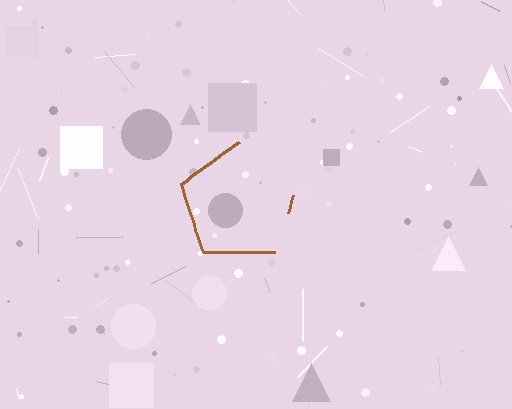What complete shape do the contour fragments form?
The contour fragments form a pentagon.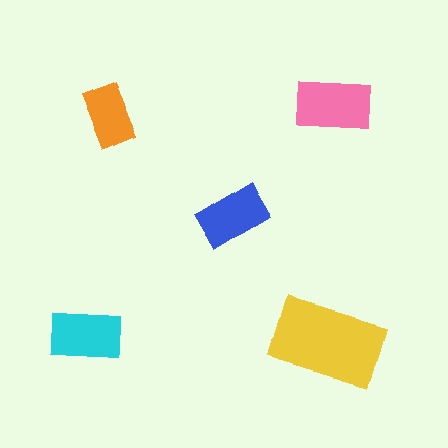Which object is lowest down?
The cyan rectangle is bottommost.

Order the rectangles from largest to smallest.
the yellow one, the pink one, the cyan one, the blue one, the orange one.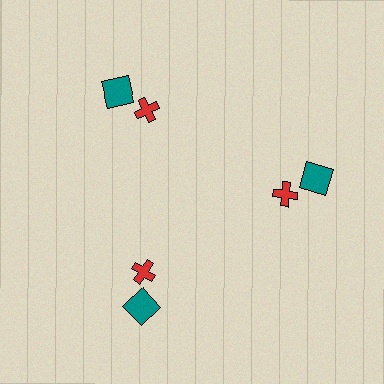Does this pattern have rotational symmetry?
Yes, this pattern has 3-fold rotational symmetry. It looks the same after rotating 120 degrees around the center.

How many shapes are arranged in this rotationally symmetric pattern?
There are 6 shapes, arranged in 3 groups of 2.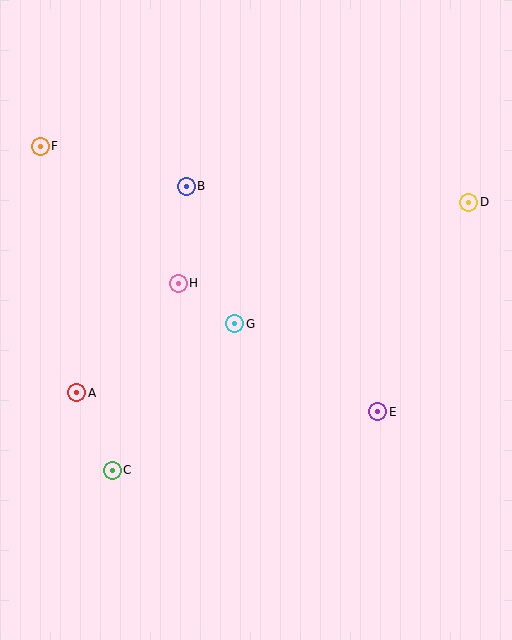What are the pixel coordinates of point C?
Point C is at (112, 470).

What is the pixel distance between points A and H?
The distance between A and H is 149 pixels.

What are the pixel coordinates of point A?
Point A is at (77, 393).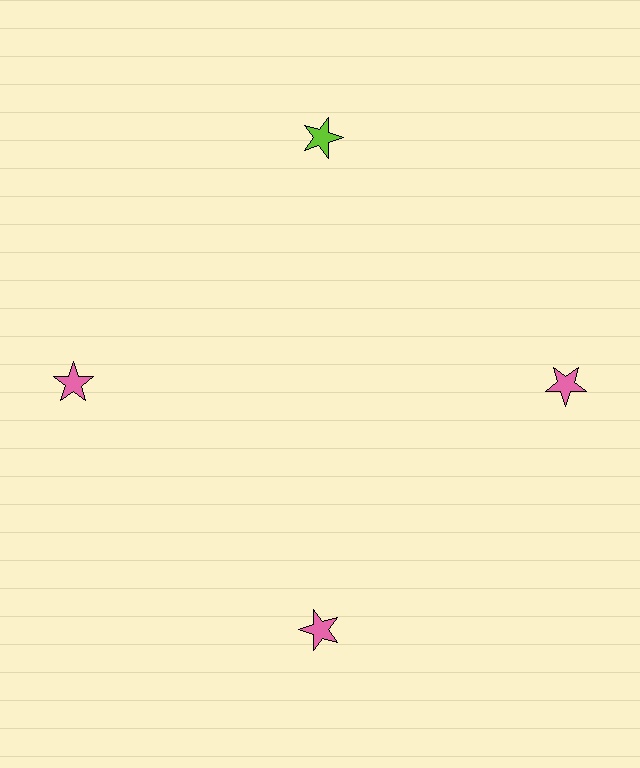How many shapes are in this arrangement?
There are 4 shapes arranged in a ring pattern.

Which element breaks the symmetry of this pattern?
The lime star at roughly the 12 o'clock position breaks the symmetry. All other shapes are pink stars.